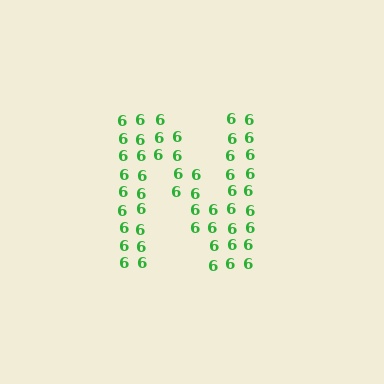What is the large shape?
The large shape is the letter N.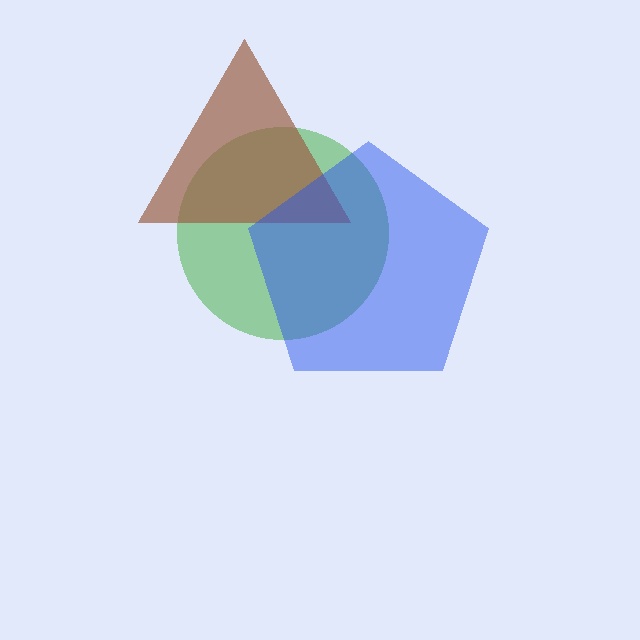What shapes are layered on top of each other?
The layered shapes are: a green circle, a brown triangle, a blue pentagon.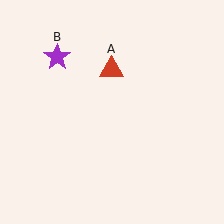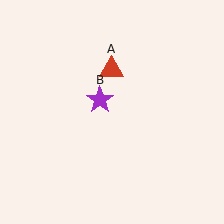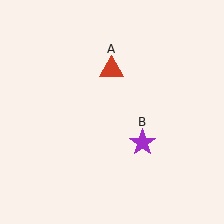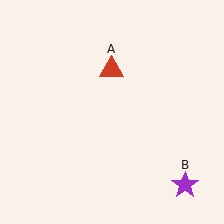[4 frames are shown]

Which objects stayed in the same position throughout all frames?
Red triangle (object A) remained stationary.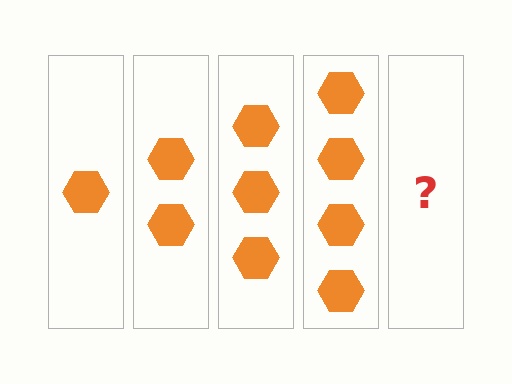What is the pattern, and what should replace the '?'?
The pattern is that each step adds one more hexagon. The '?' should be 5 hexagons.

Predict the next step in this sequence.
The next step is 5 hexagons.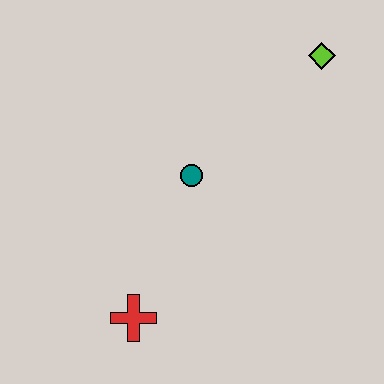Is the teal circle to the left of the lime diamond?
Yes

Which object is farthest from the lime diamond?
The red cross is farthest from the lime diamond.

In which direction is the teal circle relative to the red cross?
The teal circle is above the red cross.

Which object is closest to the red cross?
The teal circle is closest to the red cross.